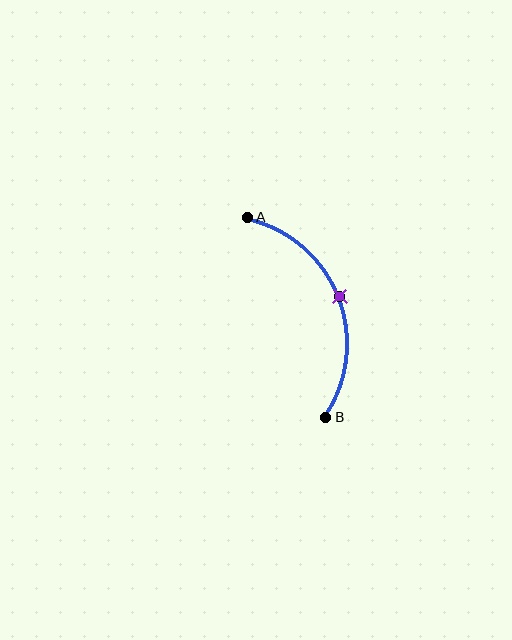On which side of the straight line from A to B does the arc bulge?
The arc bulges to the right of the straight line connecting A and B.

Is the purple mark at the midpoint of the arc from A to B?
Yes. The purple mark lies on the arc at equal arc-length from both A and B — it is the arc midpoint.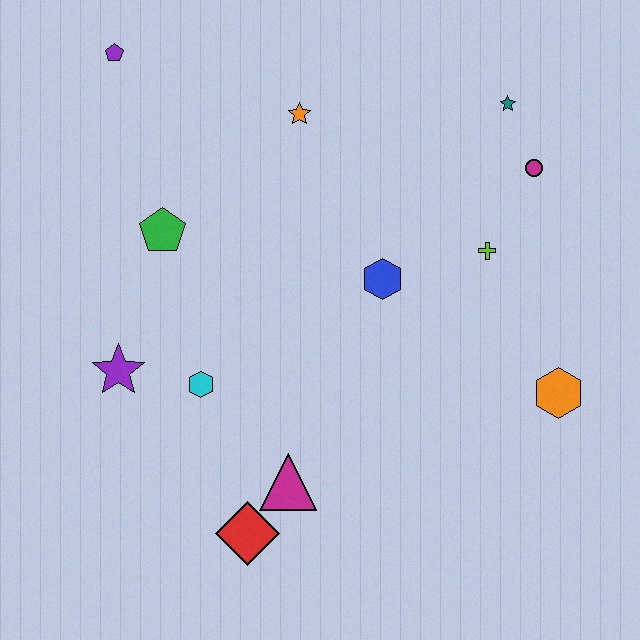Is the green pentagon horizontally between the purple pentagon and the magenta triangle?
Yes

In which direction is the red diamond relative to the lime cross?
The red diamond is below the lime cross.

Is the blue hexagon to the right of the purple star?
Yes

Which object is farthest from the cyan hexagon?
The teal star is farthest from the cyan hexagon.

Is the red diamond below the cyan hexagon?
Yes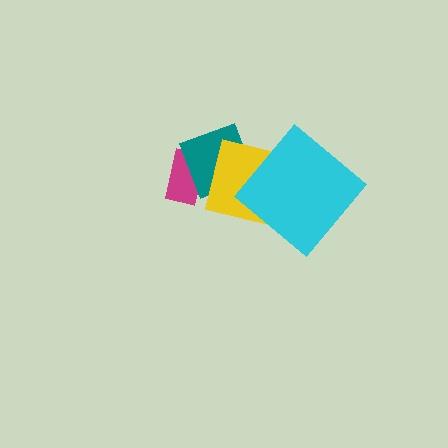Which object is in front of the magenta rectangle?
The teal diamond is in front of the magenta rectangle.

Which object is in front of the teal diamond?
The yellow square is in front of the teal diamond.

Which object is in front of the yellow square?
The cyan diamond is in front of the yellow square.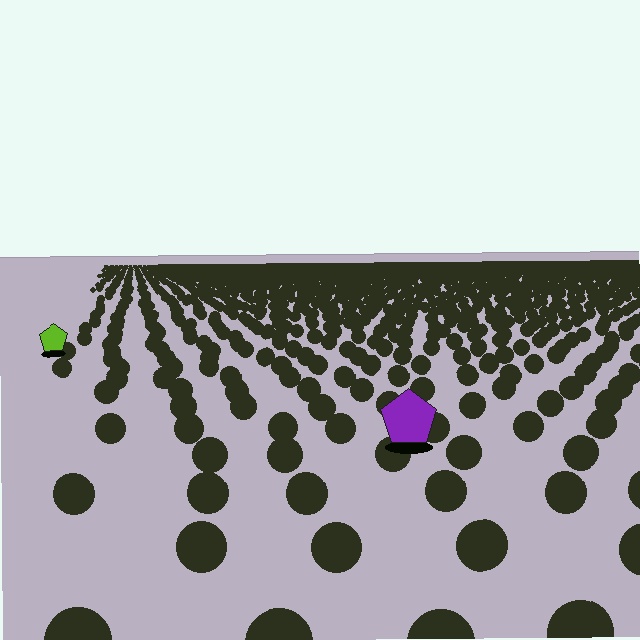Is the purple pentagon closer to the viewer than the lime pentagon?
Yes. The purple pentagon is closer — you can tell from the texture gradient: the ground texture is coarser near it.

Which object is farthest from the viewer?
The lime pentagon is farthest from the viewer. It appears smaller and the ground texture around it is denser.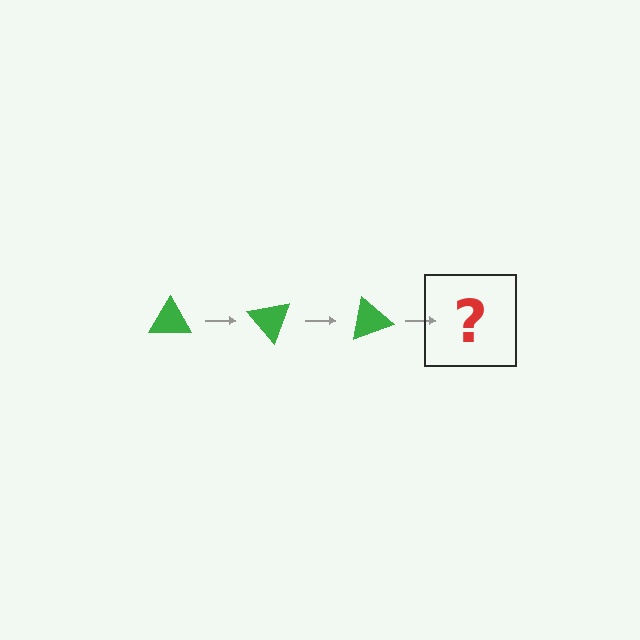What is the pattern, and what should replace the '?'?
The pattern is that the triangle rotates 50 degrees each step. The '?' should be a green triangle rotated 150 degrees.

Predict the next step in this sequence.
The next step is a green triangle rotated 150 degrees.